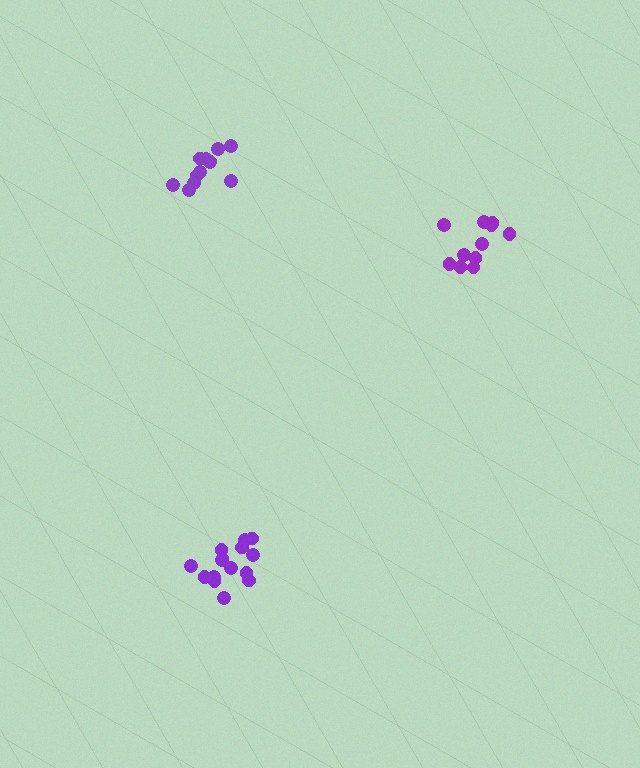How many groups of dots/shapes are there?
There are 3 groups.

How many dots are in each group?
Group 1: 11 dots, Group 2: 15 dots, Group 3: 12 dots (38 total).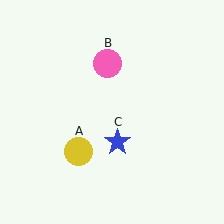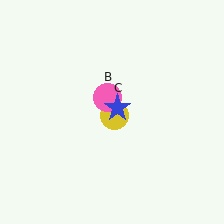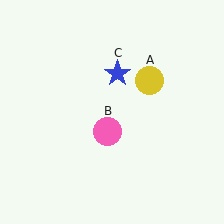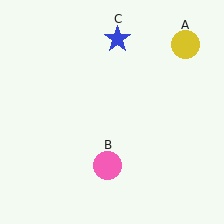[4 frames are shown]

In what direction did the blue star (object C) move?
The blue star (object C) moved up.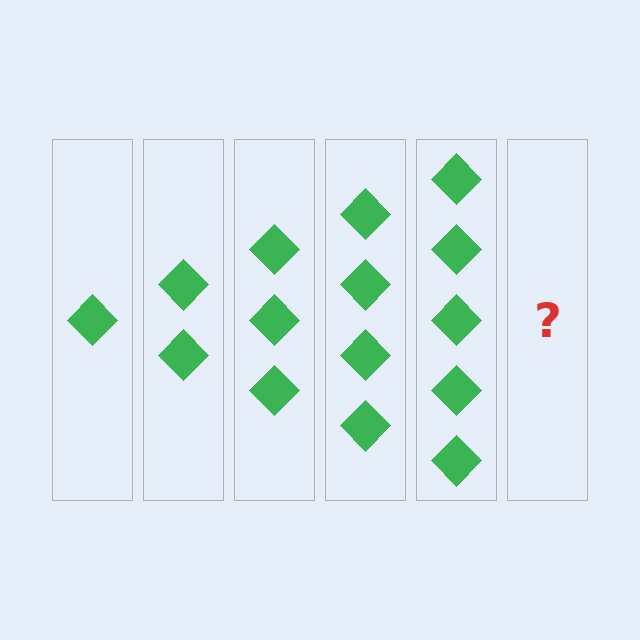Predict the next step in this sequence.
The next step is 6 diamonds.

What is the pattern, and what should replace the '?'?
The pattern is that each step adds one more diamond. The '?' should be 6 diamonds.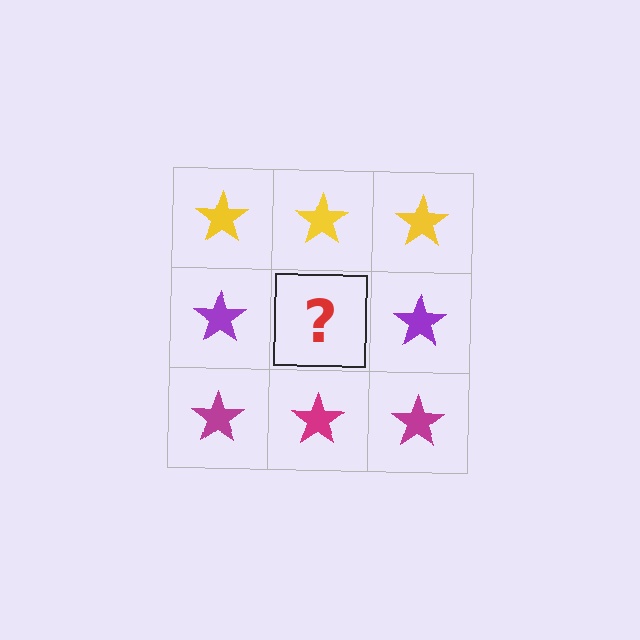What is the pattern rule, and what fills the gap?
The rule is that each row has a consistent color. The gap should be filled with a purple star.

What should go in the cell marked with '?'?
The missing cell should contain a purple star.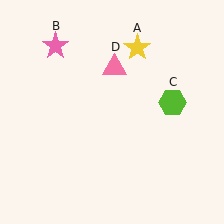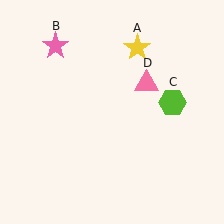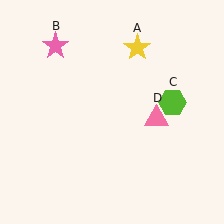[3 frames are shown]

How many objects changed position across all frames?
1 object changed position: pink triangle (object D).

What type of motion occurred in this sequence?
The pink triangle (object D) rotated clockwise around the center of the scene.